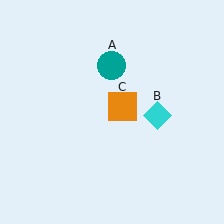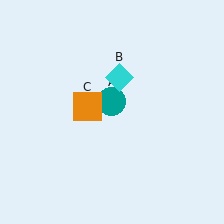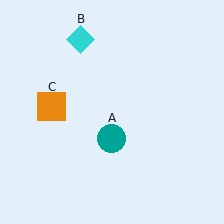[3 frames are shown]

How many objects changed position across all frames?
3 objects changed position: teal circle (object A), cyan diamond (object B), orange square (object C).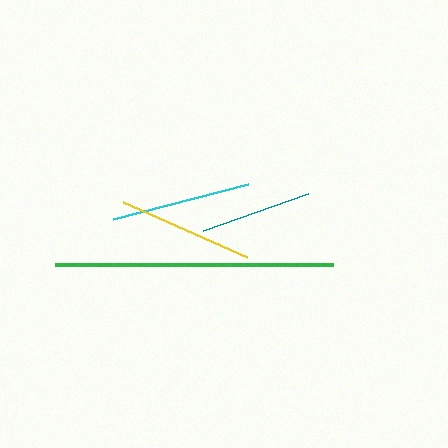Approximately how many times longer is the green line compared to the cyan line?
The green line is approximately 2.0 times the length of the cyan line.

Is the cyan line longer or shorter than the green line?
The green line is longer than the cyan line.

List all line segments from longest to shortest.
From longest to shortest: green, cyan, yellow, teal.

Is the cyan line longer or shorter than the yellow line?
The cyan line is longer than the yellow line.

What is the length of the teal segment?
The teal segment is approximately 111 pixels long.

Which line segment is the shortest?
The teal line is the shortest at approximately 111 pixels.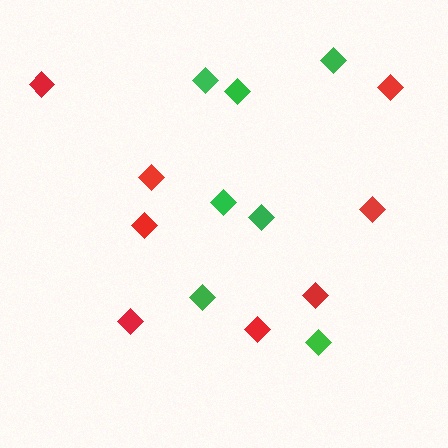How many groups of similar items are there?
There are 2 groups: one group of red diamonds (8) and one group of green diamonds (7).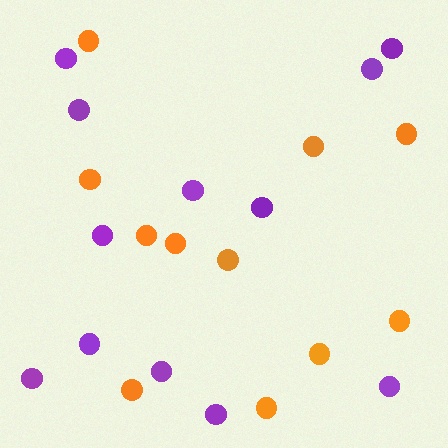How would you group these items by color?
There are 2 groups: one group of purple circles (12) and one group of orange circles (11).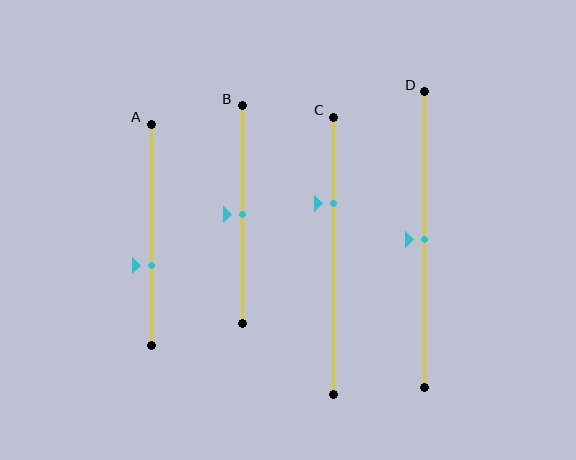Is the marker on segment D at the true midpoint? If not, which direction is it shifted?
Yes, the marker on segment D is at the true midpoint.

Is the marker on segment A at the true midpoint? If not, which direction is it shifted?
No, the marker on segment A is shifted downward by about 14% of the segment length.